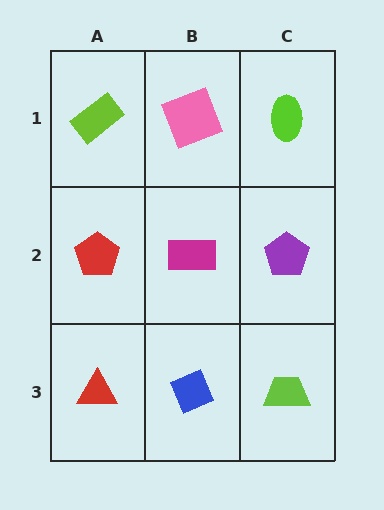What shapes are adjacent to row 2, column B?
A pink square (row 1, column B), a blue diamond (row 3, column B), a red pentagon (row 2, column A), a purple pentagon (row 2, column C).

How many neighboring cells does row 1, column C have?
2.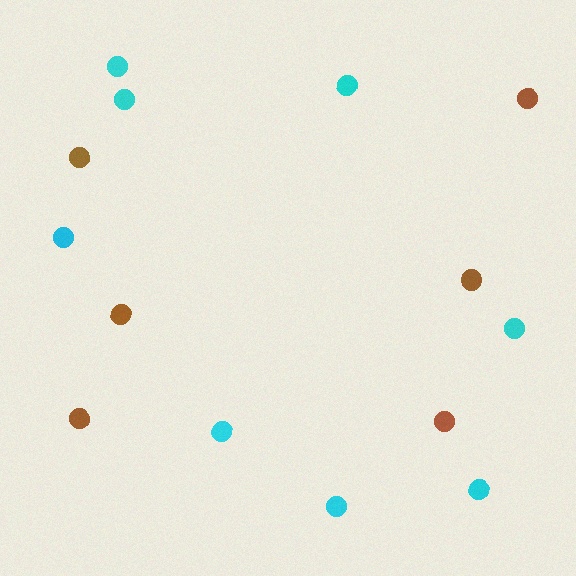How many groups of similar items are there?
There are 2 groups: one group of cyan circles (8) and one group of brown circles (6).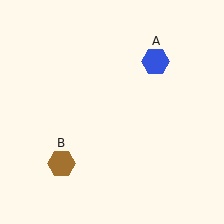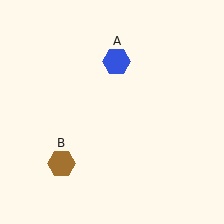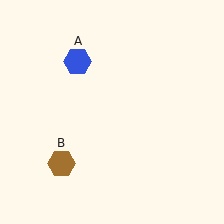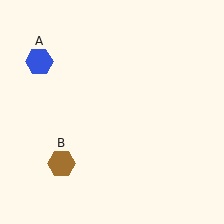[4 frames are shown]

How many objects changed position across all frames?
1 object changed position: blue hexagon (object A).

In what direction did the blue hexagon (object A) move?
The blue hexagon (object A) moved left.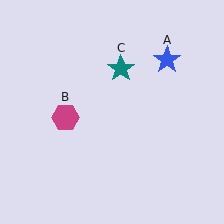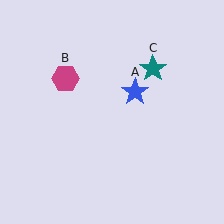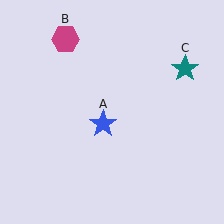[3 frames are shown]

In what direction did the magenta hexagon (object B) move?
The magenta hexagon (object B) moved up.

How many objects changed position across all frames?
3 objects changed position: blue star (object A), magenta hexagon (object B), teal star (object C).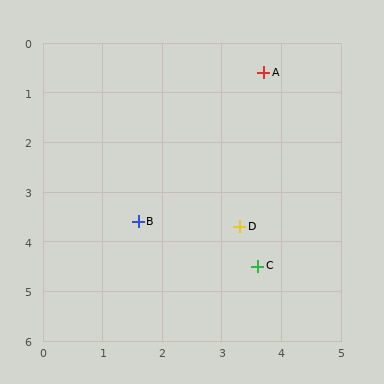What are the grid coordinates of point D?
Point D is at approximately (3.3, 3.7).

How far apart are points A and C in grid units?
Points A and C are about 3.9 grid units apart.